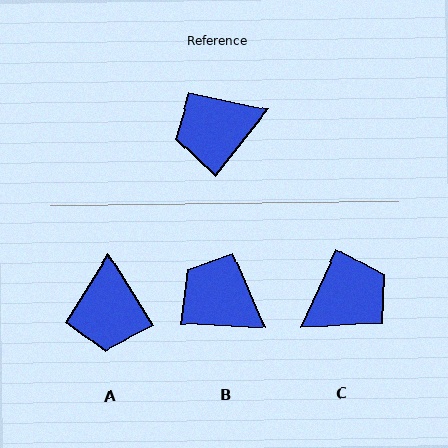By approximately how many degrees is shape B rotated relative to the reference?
Approximately 54 degrees clockwise.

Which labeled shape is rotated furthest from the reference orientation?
C, about 166 degrees away.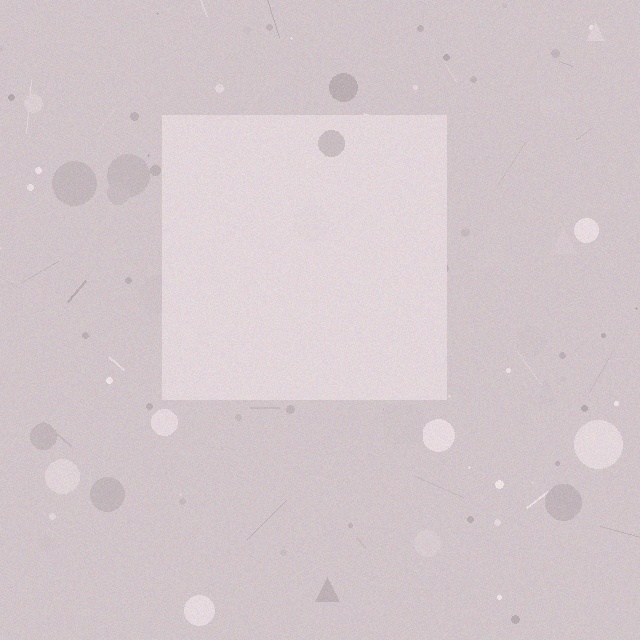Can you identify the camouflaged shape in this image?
The camouflaged shape is a square.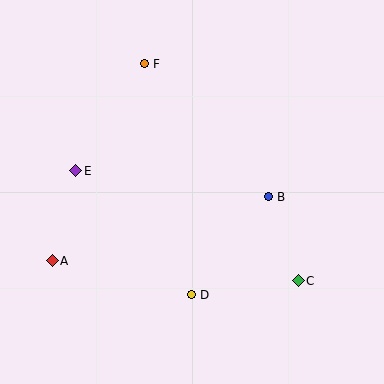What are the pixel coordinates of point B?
Point B is at (269, 197).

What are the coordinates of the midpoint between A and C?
The midpoint between A and C is at (175, 271).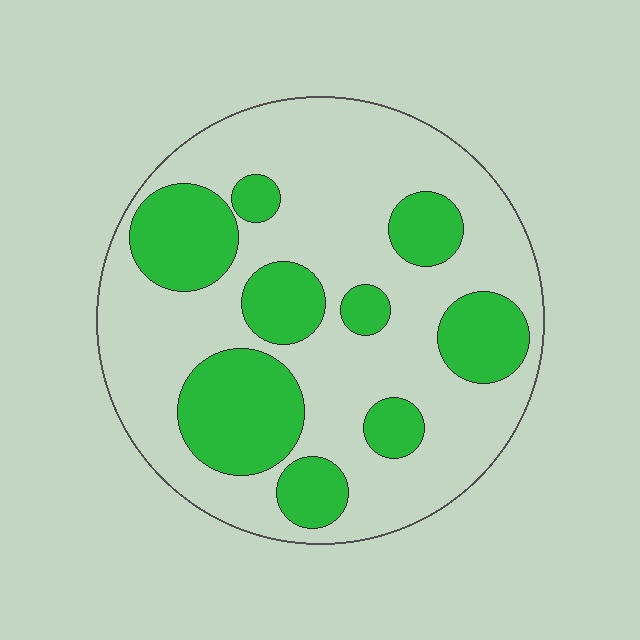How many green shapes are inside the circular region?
9.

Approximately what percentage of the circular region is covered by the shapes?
Approximately 30%.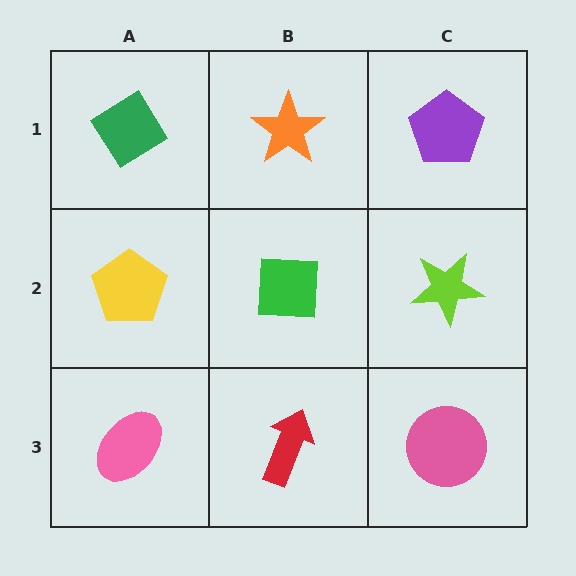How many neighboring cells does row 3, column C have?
2.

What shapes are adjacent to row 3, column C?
A lime star (row 2, column C), a red arrow (row 3, column B).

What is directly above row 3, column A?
A yellow pentagon.